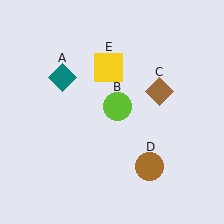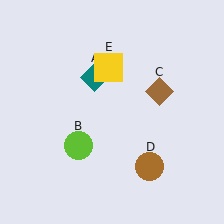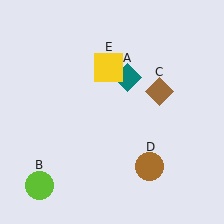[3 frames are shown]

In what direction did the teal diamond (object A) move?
The teal diamond (object A) moved right.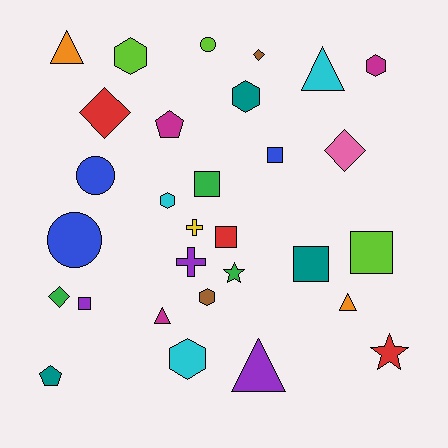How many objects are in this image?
There are 30 objects.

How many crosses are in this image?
There are 2 crosses.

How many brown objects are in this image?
There are 2 brown objects.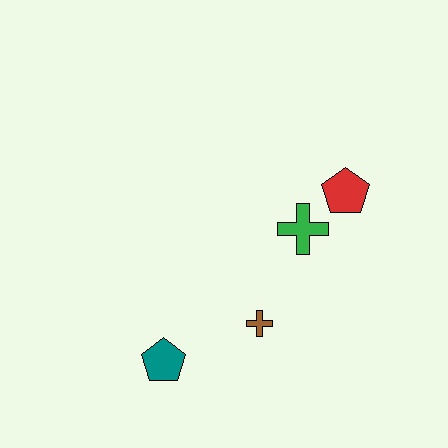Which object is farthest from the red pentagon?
The teal pentagon is farthest from the red pentagon.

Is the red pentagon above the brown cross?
Yes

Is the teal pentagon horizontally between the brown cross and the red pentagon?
No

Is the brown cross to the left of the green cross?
Yes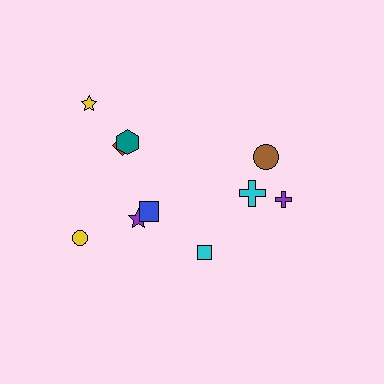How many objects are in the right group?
There are 4 objects.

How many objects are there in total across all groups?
There are 10 objects.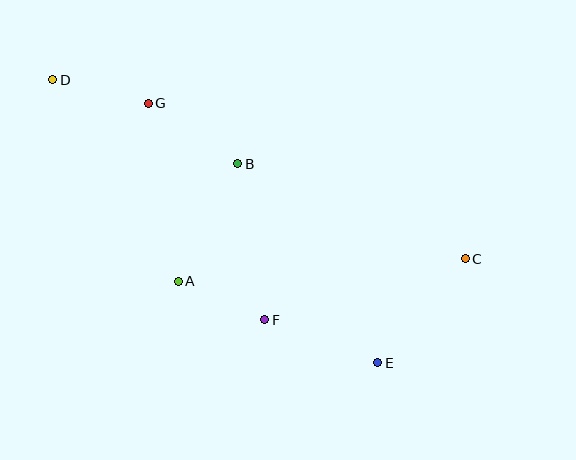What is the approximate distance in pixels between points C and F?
The distance between C and F is approximately 209 pixels.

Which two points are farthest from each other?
Points C and D are farthest from each other.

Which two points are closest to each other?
Points A and F are closest to each other.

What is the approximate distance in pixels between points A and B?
The distance between A and B is approximately 132 pixels.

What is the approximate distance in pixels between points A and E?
The distance between A and E is approximately 215 pixels.